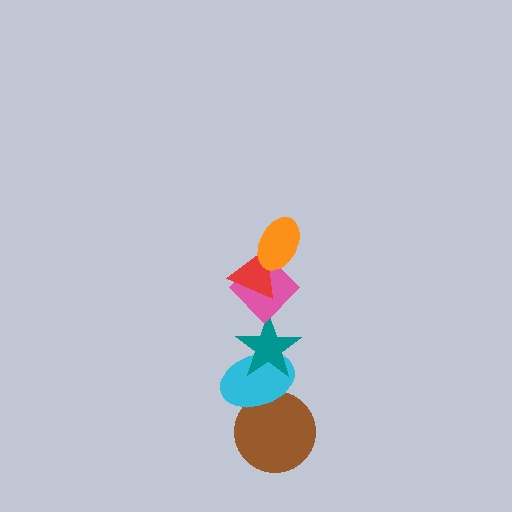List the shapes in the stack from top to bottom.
From top to bottom: the orange ellipse, the red triangle, the pink diamond, the teal star, the cyan ellipse, the brown circle.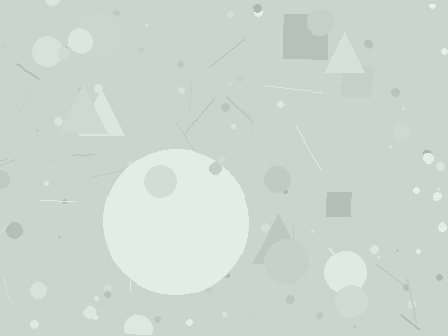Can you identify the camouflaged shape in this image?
The camouflaged shape is a circle.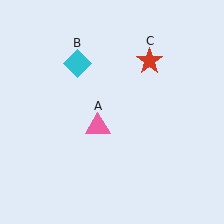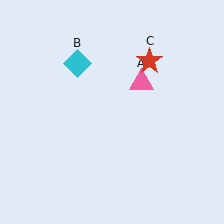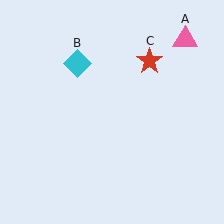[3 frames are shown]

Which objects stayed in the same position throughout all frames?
Cyan diamond (object B) and red star (object C) remained stationary.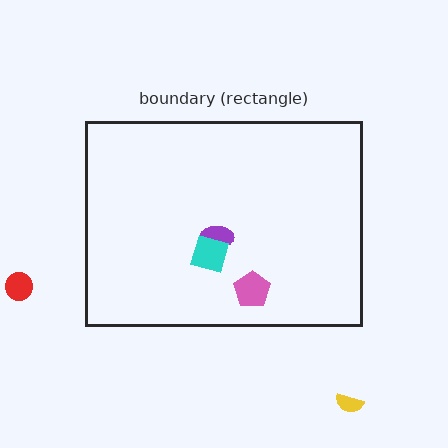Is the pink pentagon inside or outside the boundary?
Inside.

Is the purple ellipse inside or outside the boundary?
Inside.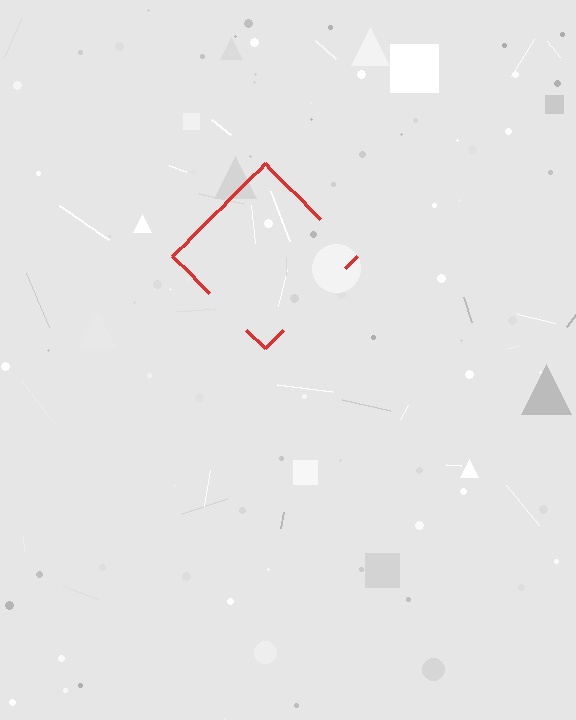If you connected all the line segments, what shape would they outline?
They would outline a diamond.